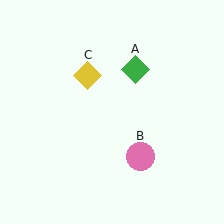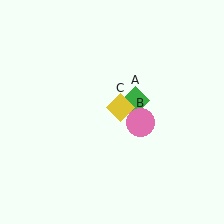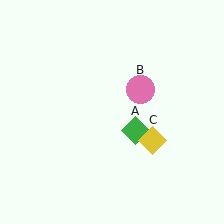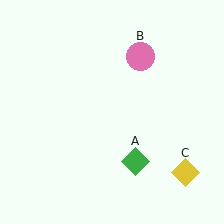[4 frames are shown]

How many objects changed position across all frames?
3 objects changed position: green diamond (object A), pink circle (object B), yellow diamond (object C).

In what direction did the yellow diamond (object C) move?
The yellow diamond (object C) moved down and to the right.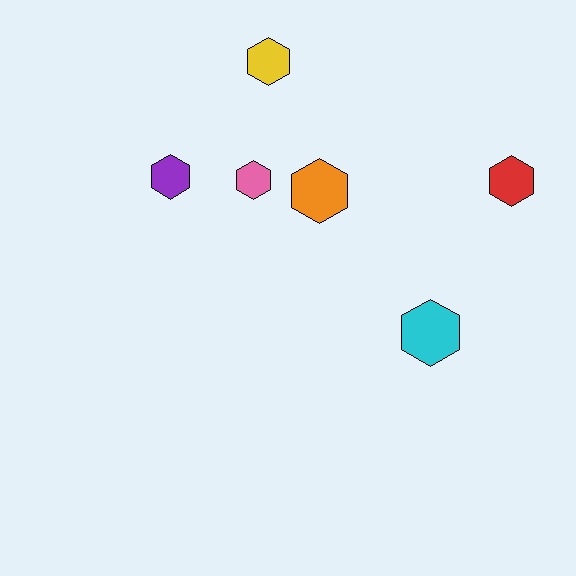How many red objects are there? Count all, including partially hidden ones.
There is 1 red object.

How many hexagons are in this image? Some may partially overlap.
There are 6 hexagons.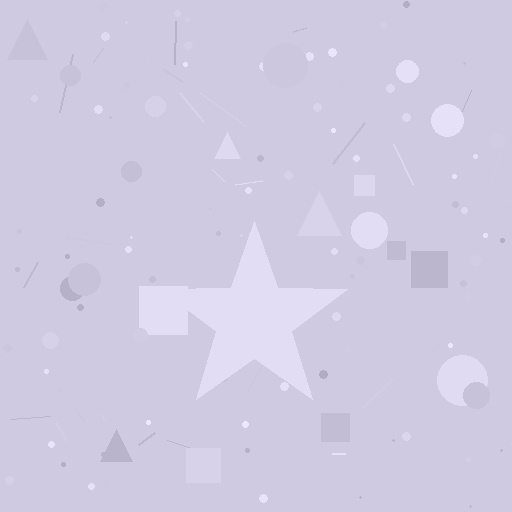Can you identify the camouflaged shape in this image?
The camouflaged shape is a star.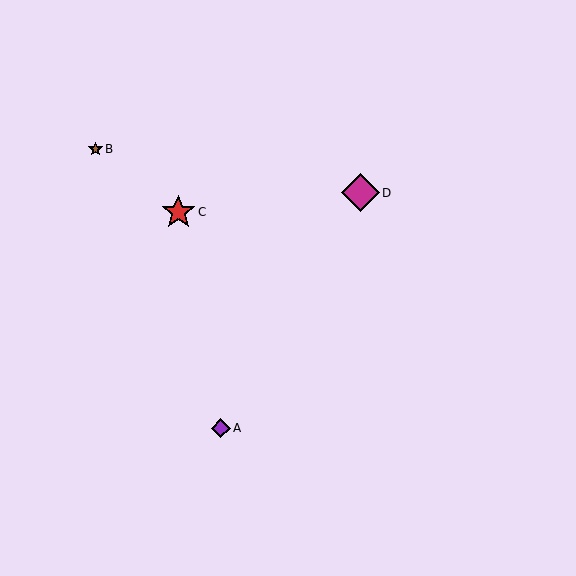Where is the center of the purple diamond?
The center of the purple diamond is at (221, 428).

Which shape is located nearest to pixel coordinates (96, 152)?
The brown star (labeled B) at (95, 149) is nearest to that location.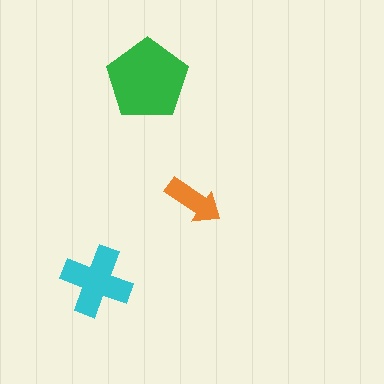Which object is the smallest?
The orange arrow.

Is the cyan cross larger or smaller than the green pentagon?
Smaller.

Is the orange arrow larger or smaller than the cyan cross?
Smaller.